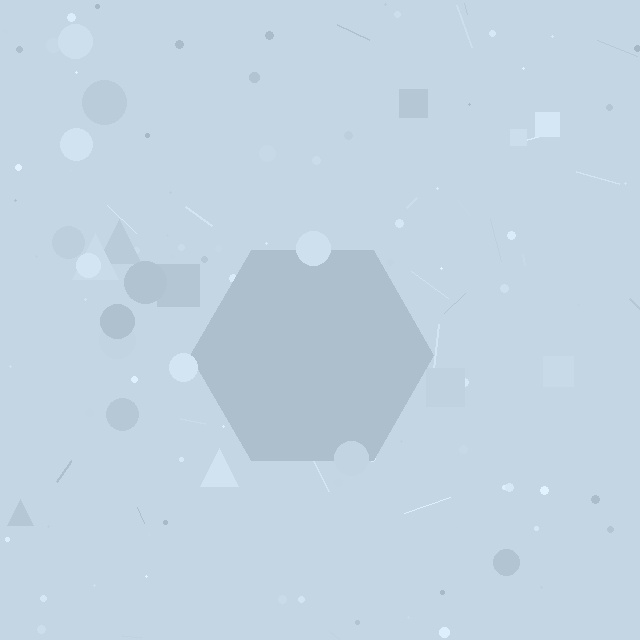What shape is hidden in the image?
A hexagon is hidden in the image.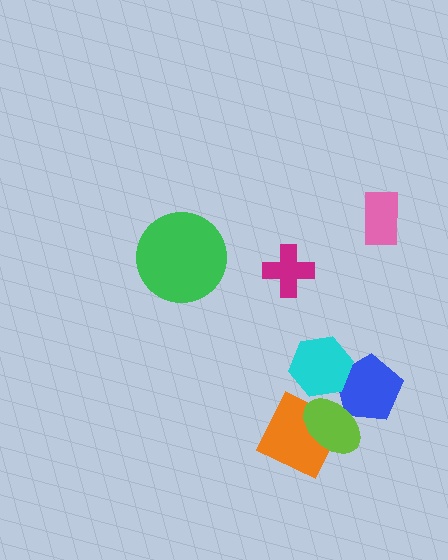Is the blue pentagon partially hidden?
Yes, it is partially covered by another shape.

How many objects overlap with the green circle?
0 objects overlap with the green circle.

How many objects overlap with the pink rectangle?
0 objects overlap with the pink rectangle.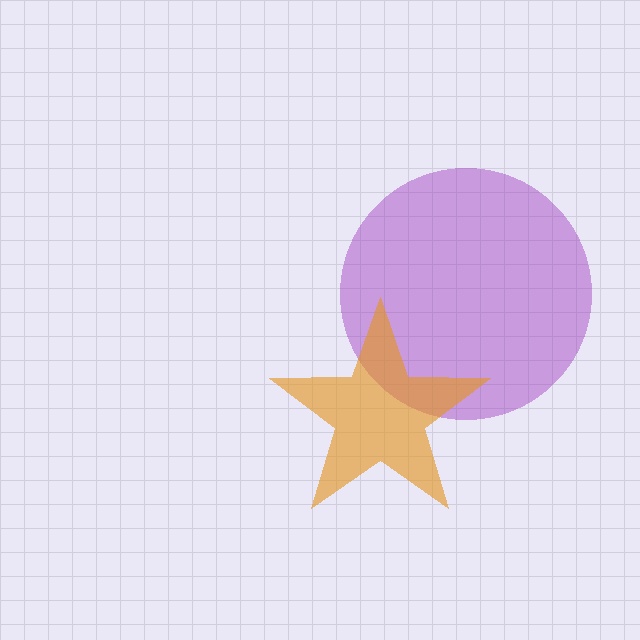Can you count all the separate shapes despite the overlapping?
Yes, there are 2 separate shapes.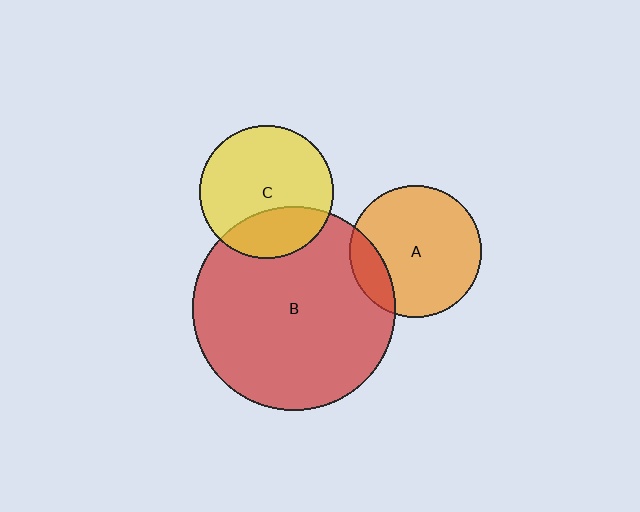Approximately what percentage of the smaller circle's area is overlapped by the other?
Approximately 15%.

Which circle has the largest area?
Circle B (red).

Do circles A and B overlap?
Yes.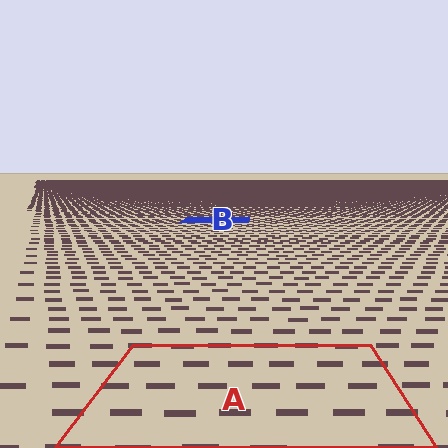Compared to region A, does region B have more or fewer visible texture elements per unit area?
Region B has more texture elements per unit area — they are packed more densely because it is farther away.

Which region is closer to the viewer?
Region A is closer. The texture elements there are larger and more spread out.